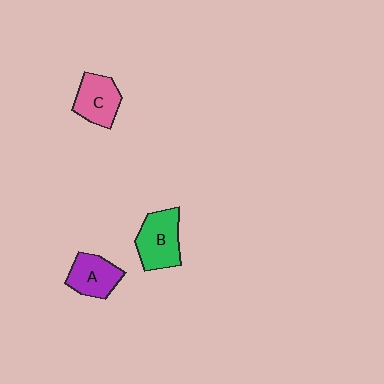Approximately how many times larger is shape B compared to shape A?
Approximately 1.2 times.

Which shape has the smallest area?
Shape A (purple).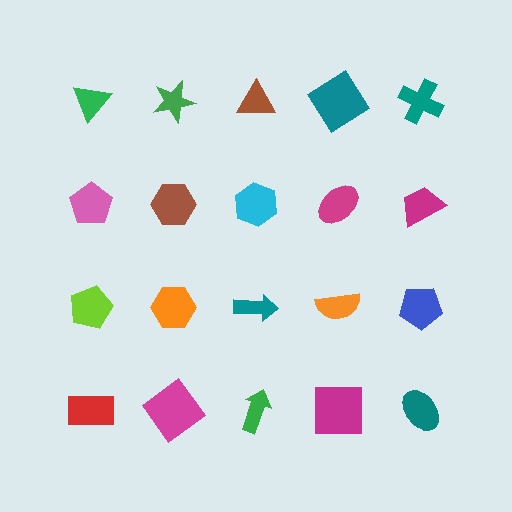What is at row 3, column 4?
An orange semicircle.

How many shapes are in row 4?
5 shapes.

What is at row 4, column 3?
A green arrow.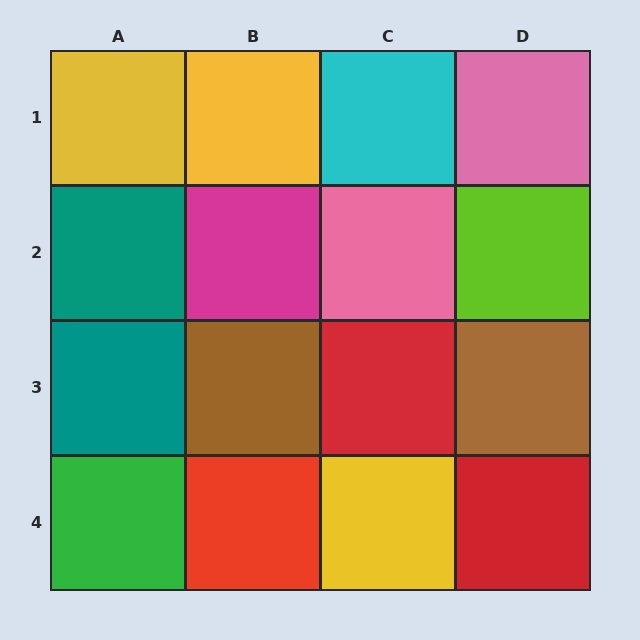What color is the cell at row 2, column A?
Teal.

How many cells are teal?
2 cells are teal.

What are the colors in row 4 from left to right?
Green, red, yellow, red.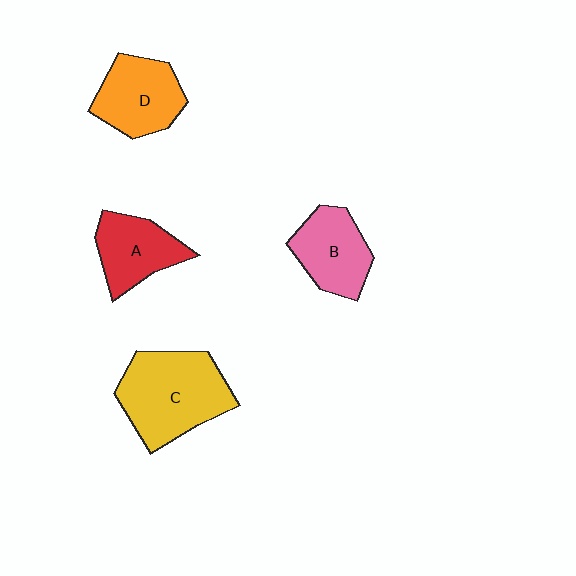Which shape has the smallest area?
Shape A (red).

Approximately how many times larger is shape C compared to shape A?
Approximately 1.6 times.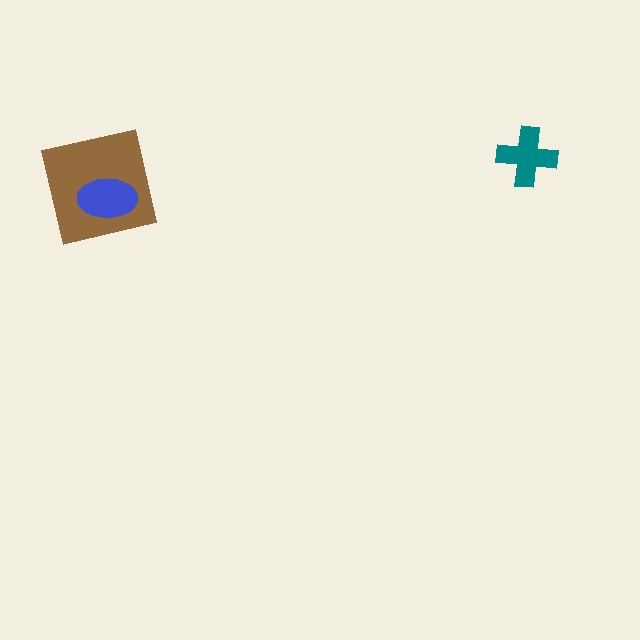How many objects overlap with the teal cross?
0 objects overlap with the teal cross.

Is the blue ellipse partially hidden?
No, no other shape covers it.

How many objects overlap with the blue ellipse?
1 object overlaps with the blue ellipse.